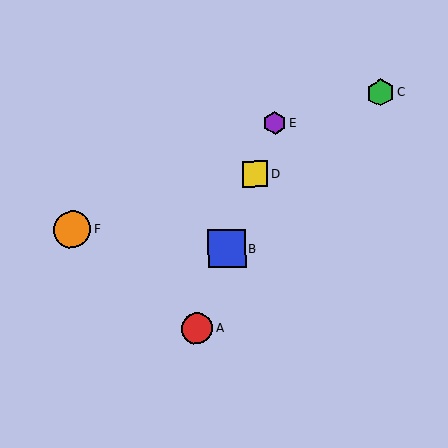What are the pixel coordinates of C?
Object C is at (380, 93).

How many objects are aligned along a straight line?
4 objects (A, B, D, E) are aligned along a straight line.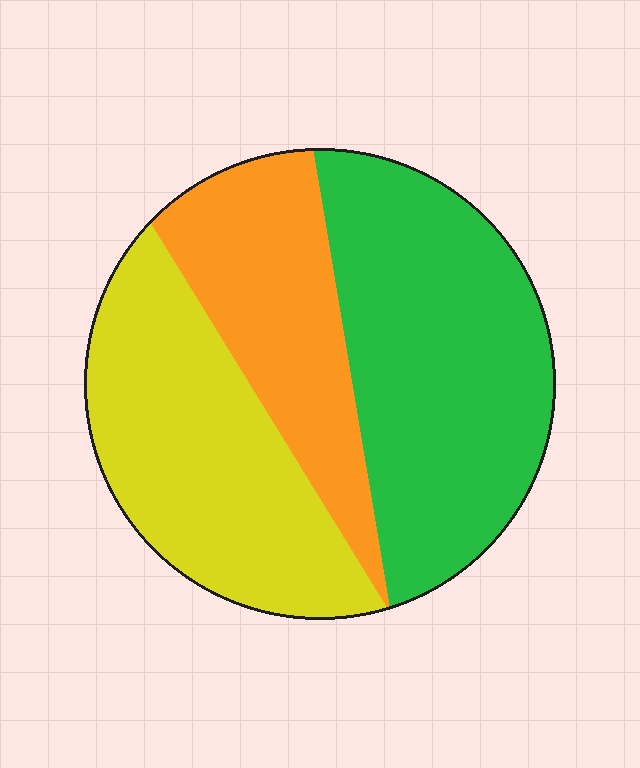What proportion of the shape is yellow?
Yellow covers about 35% of the shape.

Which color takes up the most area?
Green, at roughly 40%.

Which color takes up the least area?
Orange, at roughly 25%.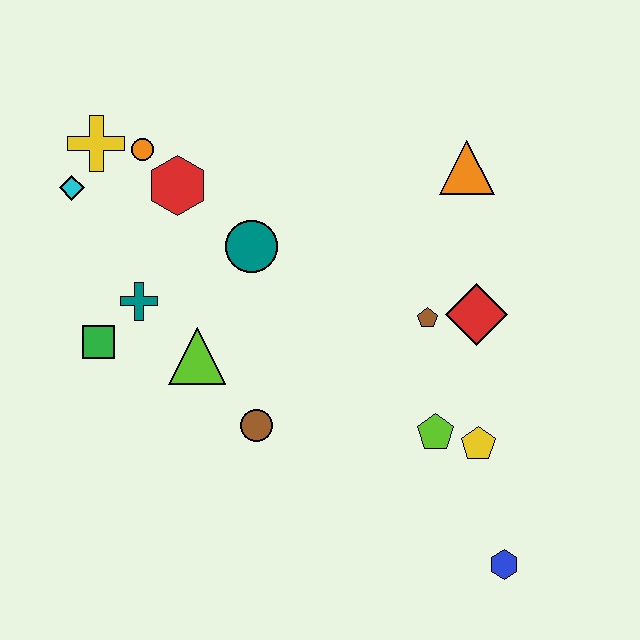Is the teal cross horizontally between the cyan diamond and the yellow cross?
No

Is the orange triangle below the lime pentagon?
No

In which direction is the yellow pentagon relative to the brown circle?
The yellow pentagon is to the right of the brown circle.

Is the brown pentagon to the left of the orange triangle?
Yes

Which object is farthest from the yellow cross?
The blue hexagon is farthest from the yellow cross.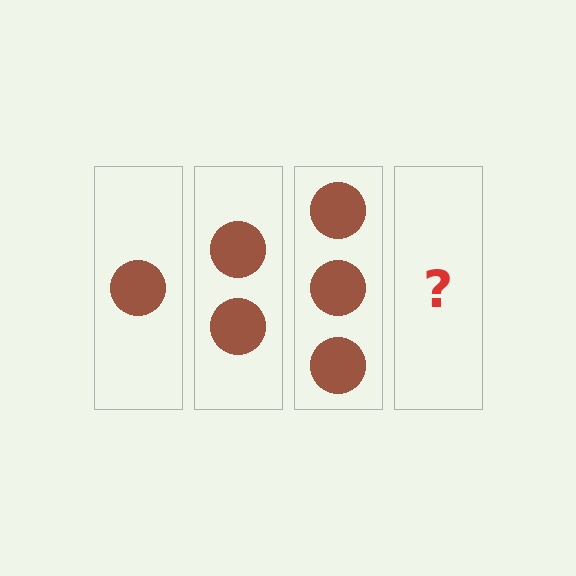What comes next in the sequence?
The next element should be 4 circles.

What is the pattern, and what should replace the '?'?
The pattern is that each step adds one more circle. The '?' should be 4 circles.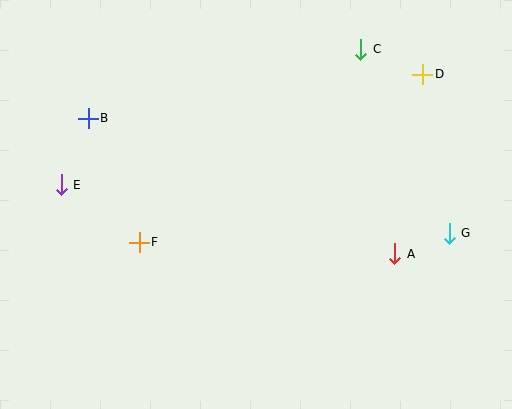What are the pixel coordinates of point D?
Point D is at (423, 74).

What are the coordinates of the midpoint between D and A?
The midpoint between D and A is at (409, 164).